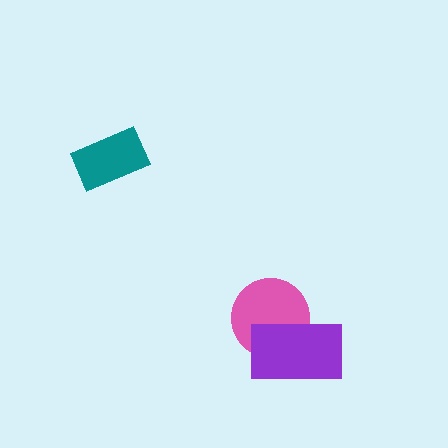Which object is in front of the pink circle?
The purple rectangle is in front of the pink circle.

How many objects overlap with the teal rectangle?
0 objects overlap with the teal rectangle.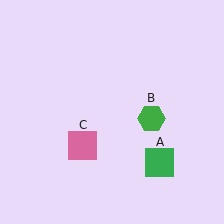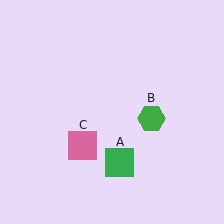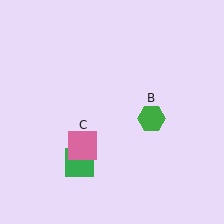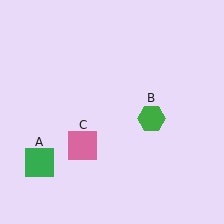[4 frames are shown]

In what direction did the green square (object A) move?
The green square (object A) moved left.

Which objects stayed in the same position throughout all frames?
Green hexagon (object B) and pink square (object C) remained stationary.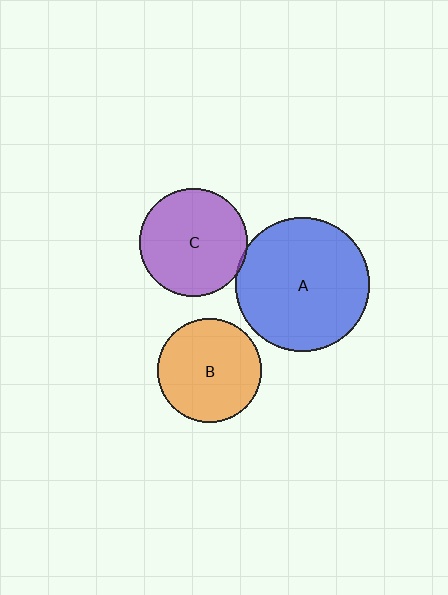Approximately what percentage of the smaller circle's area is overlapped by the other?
Approximately 5%.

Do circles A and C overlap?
Yes.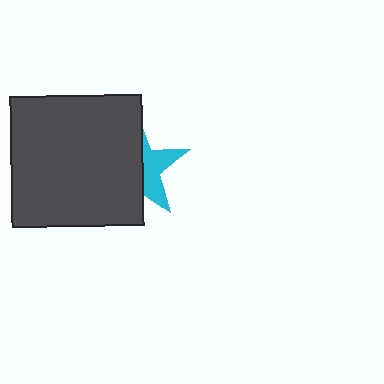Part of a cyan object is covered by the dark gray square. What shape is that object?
It is a star.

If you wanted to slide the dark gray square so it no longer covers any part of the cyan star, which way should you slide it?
Slide it left — that is the most direct way to separate the two shapes.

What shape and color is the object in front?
The object in front is a dark gray square.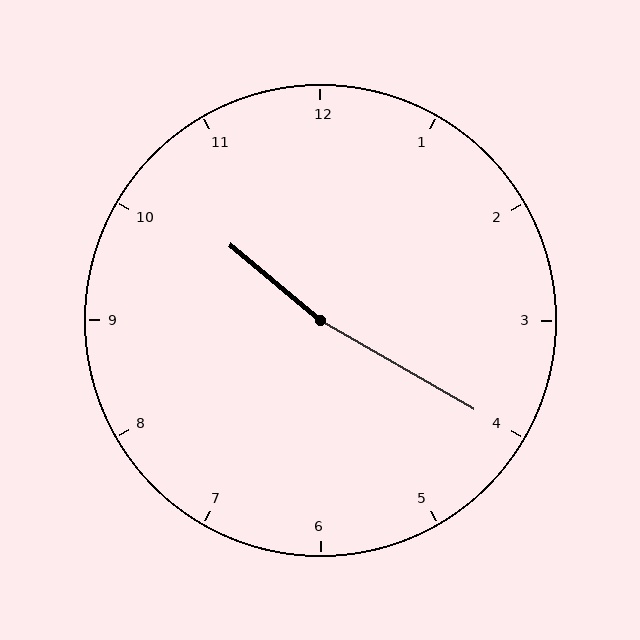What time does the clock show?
10:20.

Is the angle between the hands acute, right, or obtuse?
It is obtuse.